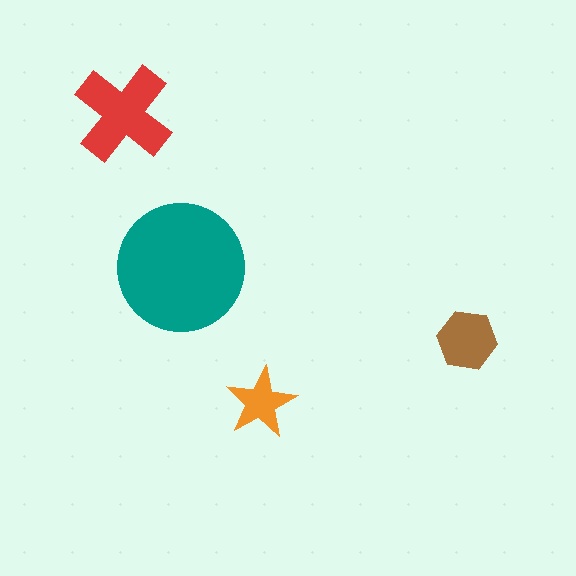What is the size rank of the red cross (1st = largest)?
2nd.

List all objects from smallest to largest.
The orange star, the brown hexagon, the red cross, the teal circle.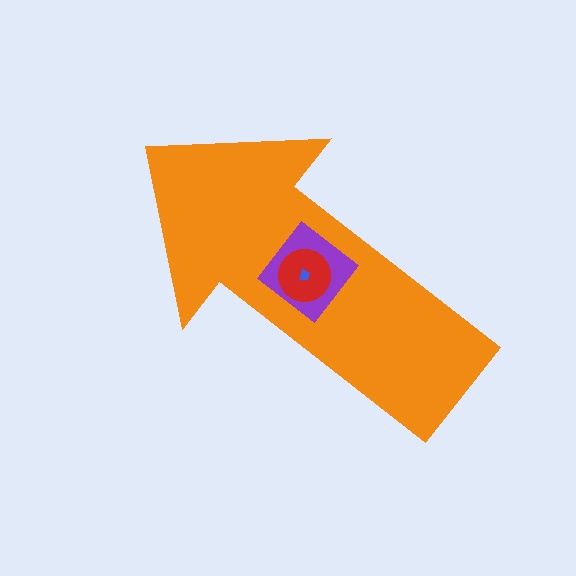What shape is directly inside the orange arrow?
The purple diamond.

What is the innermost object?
The blue trapezoid.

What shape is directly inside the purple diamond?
The red circle.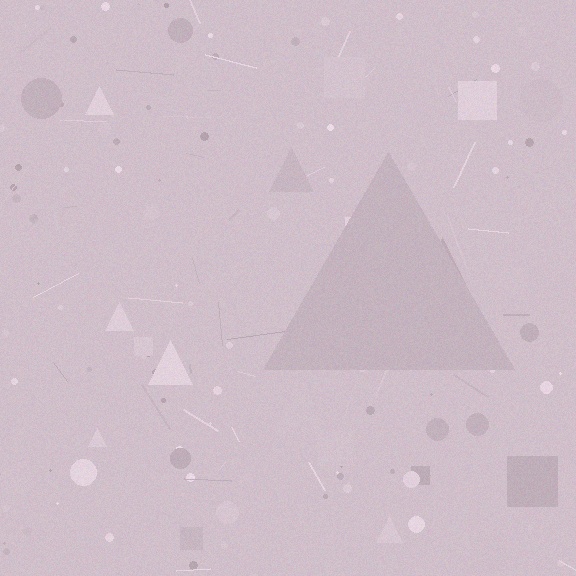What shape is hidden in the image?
A triangle is hidden in the image.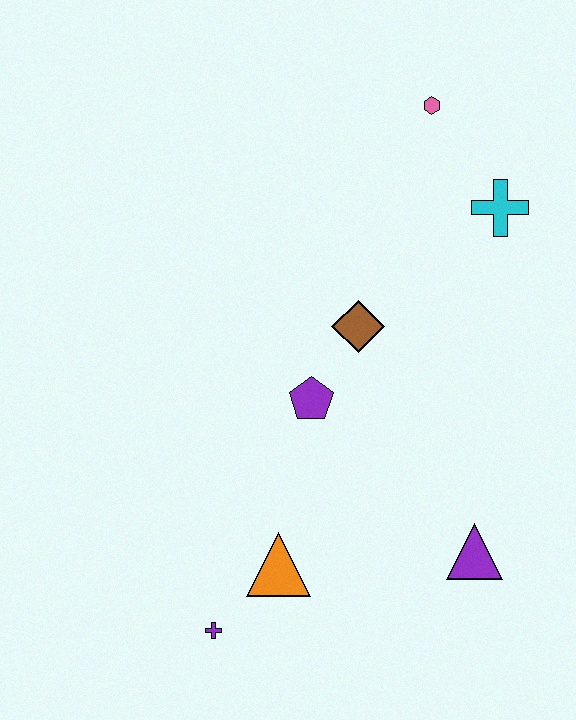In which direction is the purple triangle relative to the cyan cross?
The purple triangle is below the cyan cross.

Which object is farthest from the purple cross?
The pink hexagon is farthest from the purple cross.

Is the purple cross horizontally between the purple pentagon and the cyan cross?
No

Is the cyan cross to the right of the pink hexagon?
Yes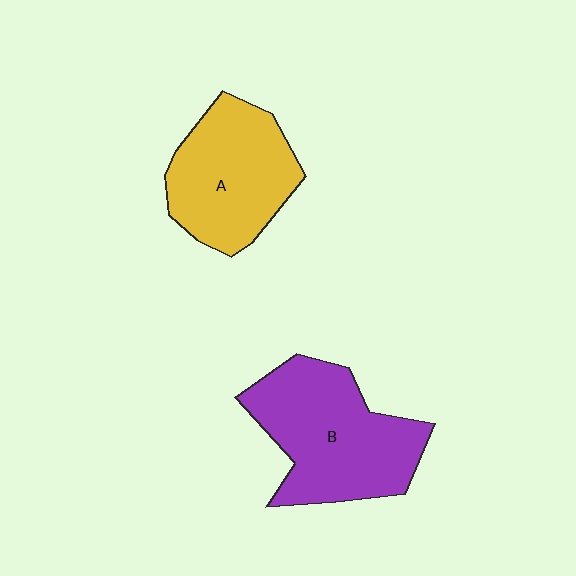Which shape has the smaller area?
Shape A (yellow).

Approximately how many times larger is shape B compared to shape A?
Approximately 1.2 times.